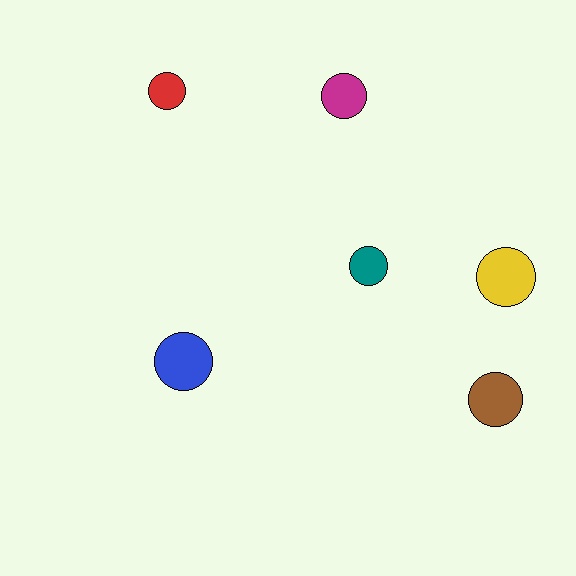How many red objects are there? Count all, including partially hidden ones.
There is 1 red object.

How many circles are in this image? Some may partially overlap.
There are 6 circles.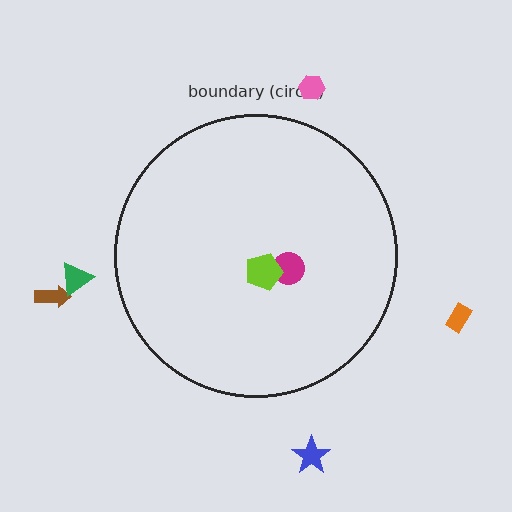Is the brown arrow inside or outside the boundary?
Outside.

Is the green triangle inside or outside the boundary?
Outside.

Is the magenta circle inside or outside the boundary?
Inside.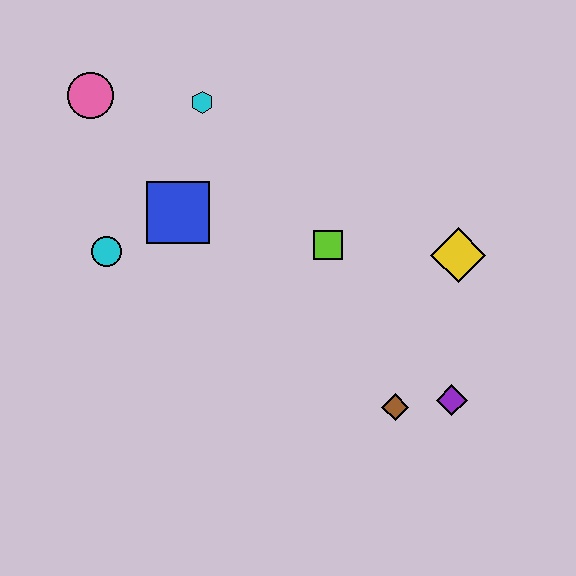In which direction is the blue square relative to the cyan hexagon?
The blue square is below the cyan hexagon.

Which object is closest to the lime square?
The yellow diamond is closest to the lime square.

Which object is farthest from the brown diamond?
The pink circle is farthest from the brown diamond.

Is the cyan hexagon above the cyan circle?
Yes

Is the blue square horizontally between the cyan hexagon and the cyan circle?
Yes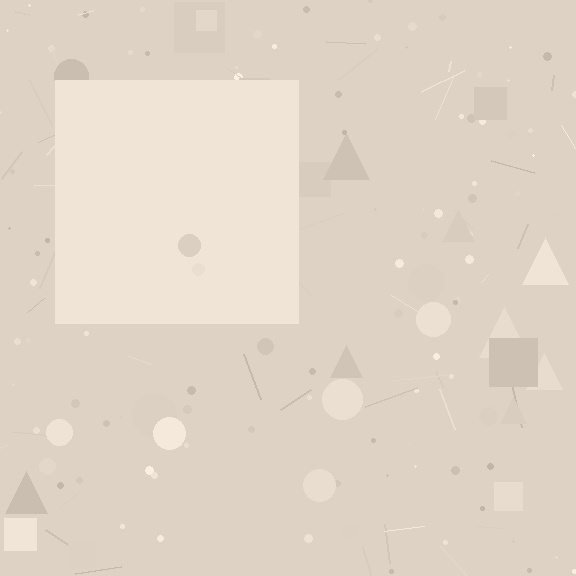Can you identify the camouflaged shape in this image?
The camouflaged shape is a square.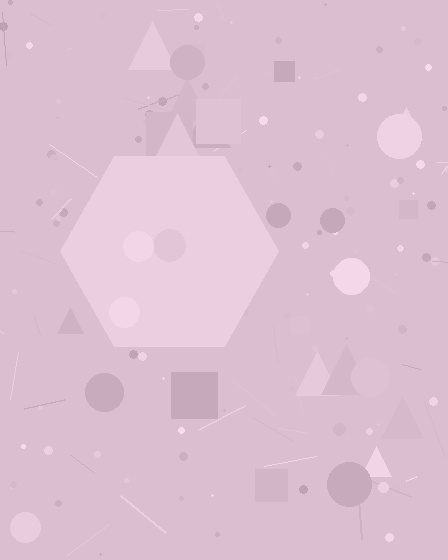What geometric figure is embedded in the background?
A hexagon is embedded in the background.